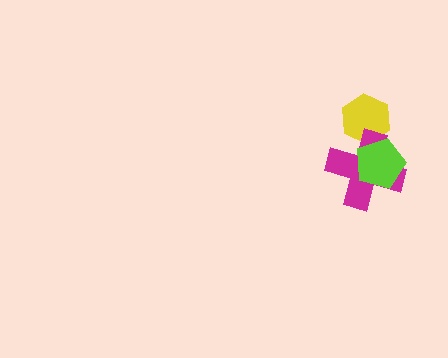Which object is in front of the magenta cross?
The lime pentagon is in front of the magenta cross.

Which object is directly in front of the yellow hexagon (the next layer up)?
The magenta cross is directly in front of the yellow hexagon.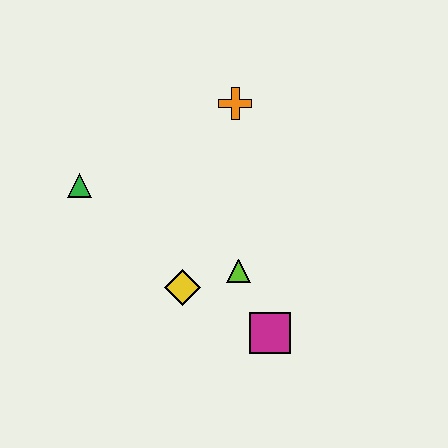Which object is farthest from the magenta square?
The green triangle is farthest from the magenta square.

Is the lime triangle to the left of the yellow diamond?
No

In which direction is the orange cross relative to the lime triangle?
The orange cross is above the lime triangle.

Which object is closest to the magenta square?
The lime triangle is closest to the magenta square.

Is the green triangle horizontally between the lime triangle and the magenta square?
No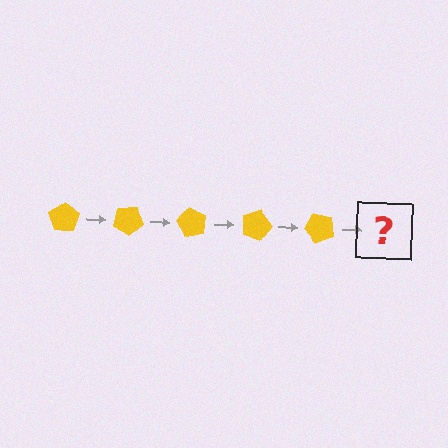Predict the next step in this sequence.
The next step is a yellow pentagon rotated 150 degrees.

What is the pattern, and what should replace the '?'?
The pattern is that the pentagon rotates 30 degrees each step. The '?' should be a yellow pentagon rotated 150 degrees.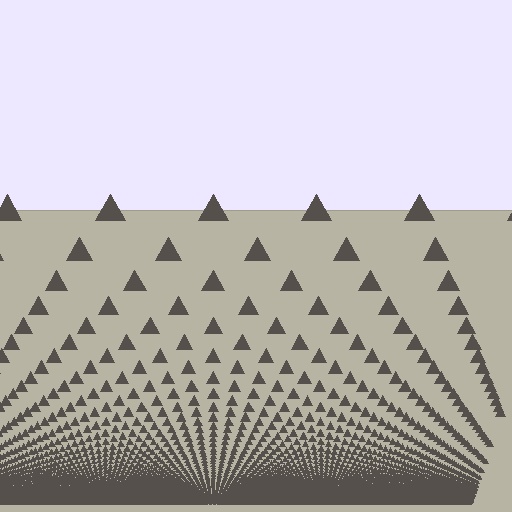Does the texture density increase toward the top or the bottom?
Density increases toward the bottom.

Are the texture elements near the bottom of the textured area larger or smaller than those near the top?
Smaller. The gradient is inverted — elements near the bottom are smaller and denser.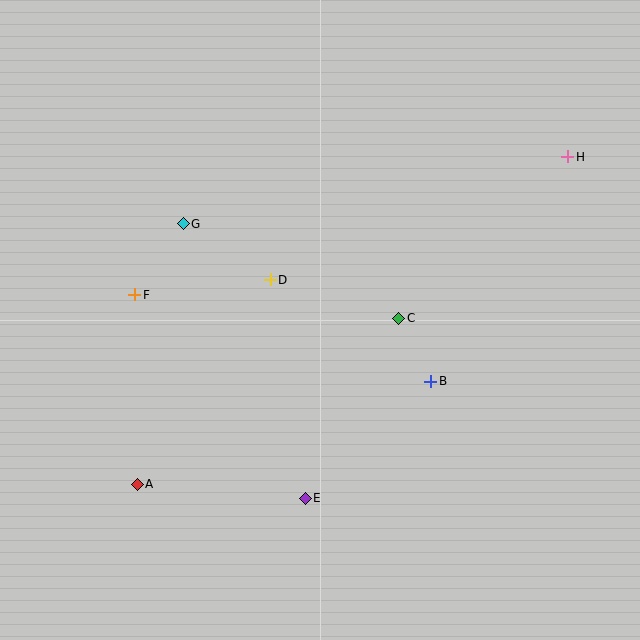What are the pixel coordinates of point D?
Point D is at (270, 280).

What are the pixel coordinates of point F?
Point F is at (135, 295).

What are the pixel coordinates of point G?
Point G is at (183, 224).